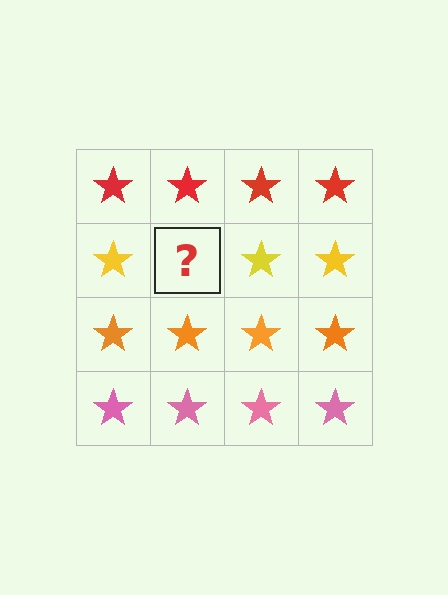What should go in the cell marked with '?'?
The missing cell should contain a yellow star.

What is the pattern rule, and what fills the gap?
The rule is that each row has a consistent color. The gap should be filled with a yellow star.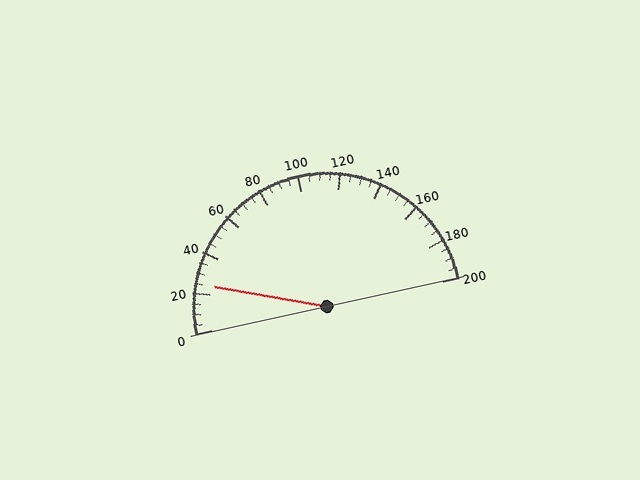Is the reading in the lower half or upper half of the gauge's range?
The reading is in the lower half of the range (0 to 200).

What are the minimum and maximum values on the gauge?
The gauge ranges from 0 to 200.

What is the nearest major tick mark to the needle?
The nearest major tick mark is 20.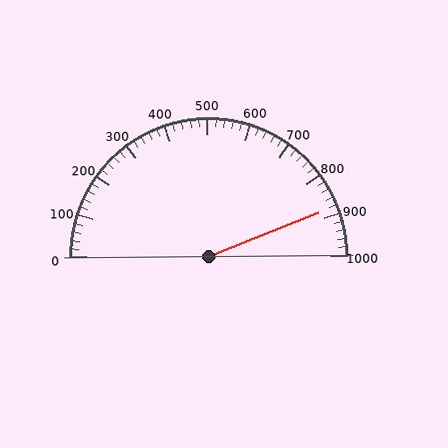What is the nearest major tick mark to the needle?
The nearest major tick mark is 900.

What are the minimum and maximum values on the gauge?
The gauge ranges from 0 to 1000.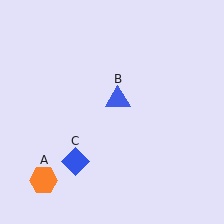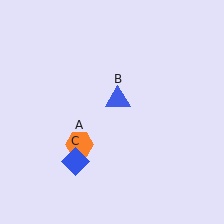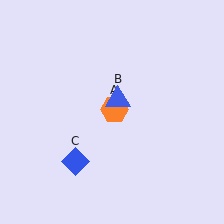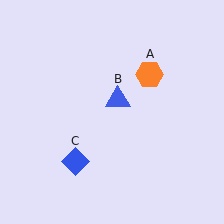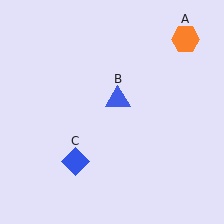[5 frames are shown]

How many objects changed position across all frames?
1 object changed position: orange hexagon (object A).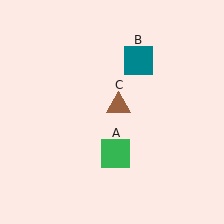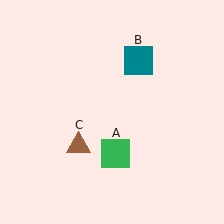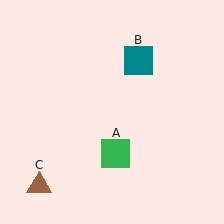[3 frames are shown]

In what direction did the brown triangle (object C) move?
The brown triangle (object C) moved down and to the left.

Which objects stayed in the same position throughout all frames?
Green square (object A) and teal square (object B) remained stationary.